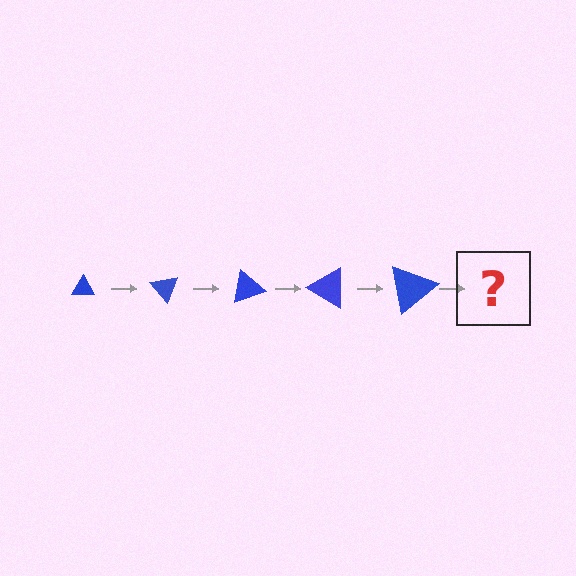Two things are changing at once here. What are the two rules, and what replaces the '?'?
The two rules are that the triangle grows larger each step and it rotates 50 degrees each step. The '?' should be a triangle, larger than the previous one and rotated 250 degrees from the start.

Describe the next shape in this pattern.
It should be a triangle, larger than the previous one and rotated 250 degrees from the start.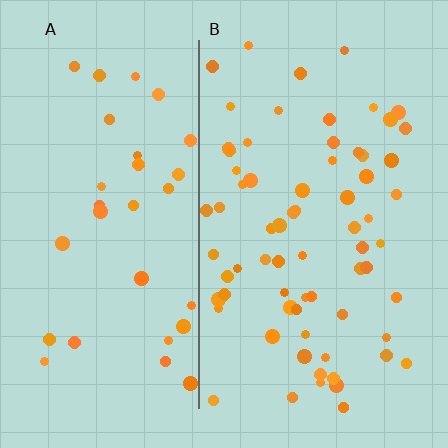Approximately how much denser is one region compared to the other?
Approximately 2.1× — region B over region A.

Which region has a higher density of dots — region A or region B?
B (the right).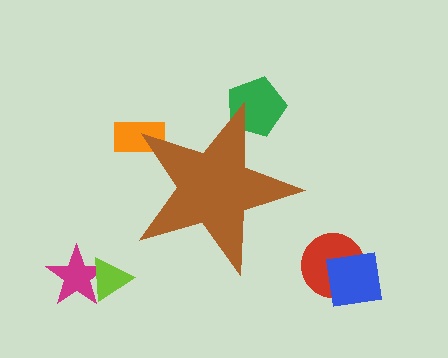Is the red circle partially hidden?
No, the red circle is fully visible.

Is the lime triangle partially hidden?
No, the lime triangle is fully visible.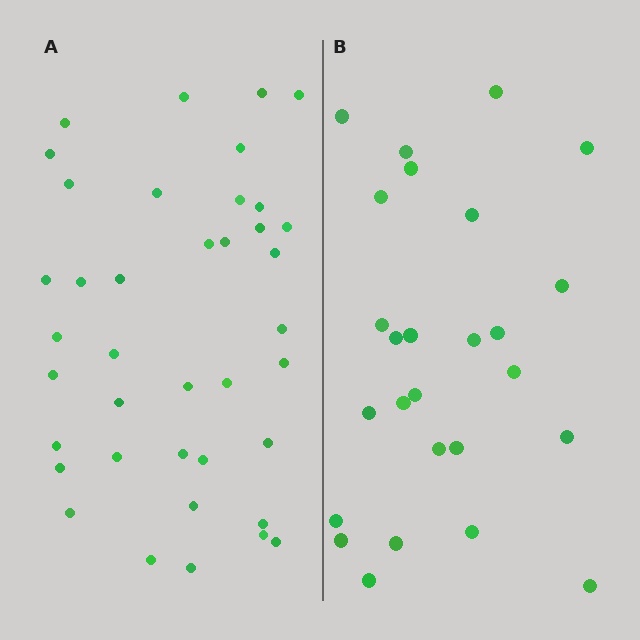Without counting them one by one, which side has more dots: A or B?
Region A (the left region) has more dots.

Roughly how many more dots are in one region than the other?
Region A has approximately 15 more dots than region B.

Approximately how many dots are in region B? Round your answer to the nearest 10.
About 30 dots. (The exact count is 26, which rounds to 30.)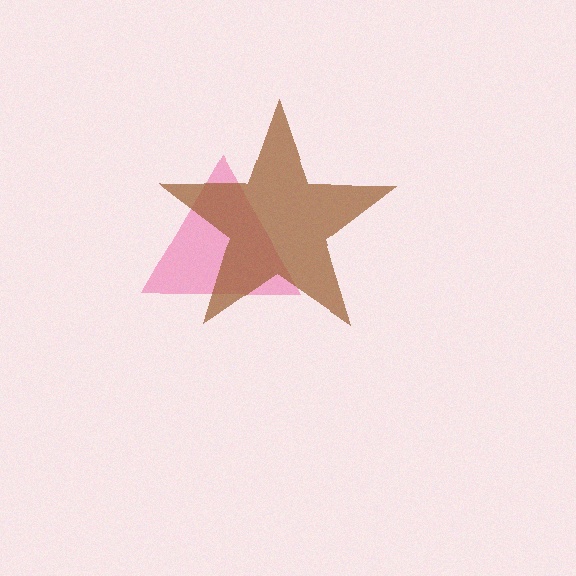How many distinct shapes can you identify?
There are 2 distinct shapes: a pink triangle, a brown star.